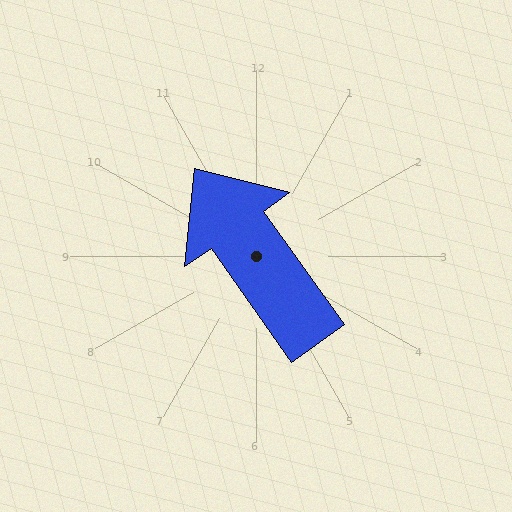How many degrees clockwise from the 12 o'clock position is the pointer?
Approximately 325 degrees.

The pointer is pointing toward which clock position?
Roughly 11 o'clock.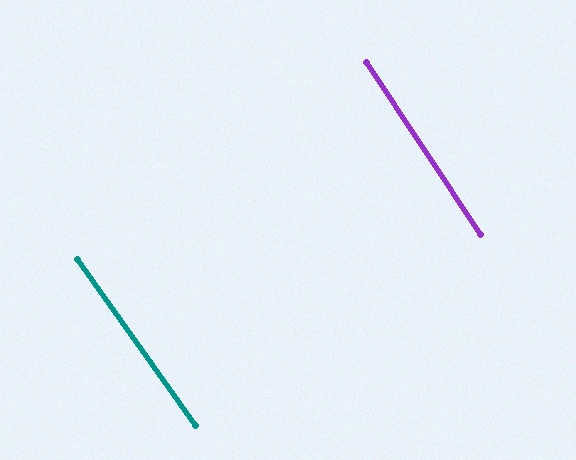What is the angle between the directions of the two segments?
Approximately 2 degrees.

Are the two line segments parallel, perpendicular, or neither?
Parallel — their directions differ by only 1.8°.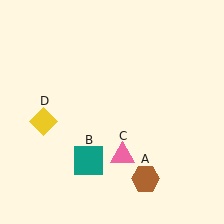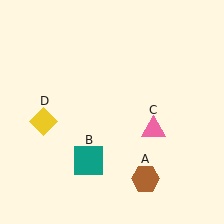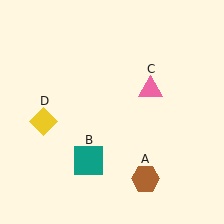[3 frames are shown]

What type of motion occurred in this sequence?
The pink triangle (object C) rotated counterclockwise around the center of the scene.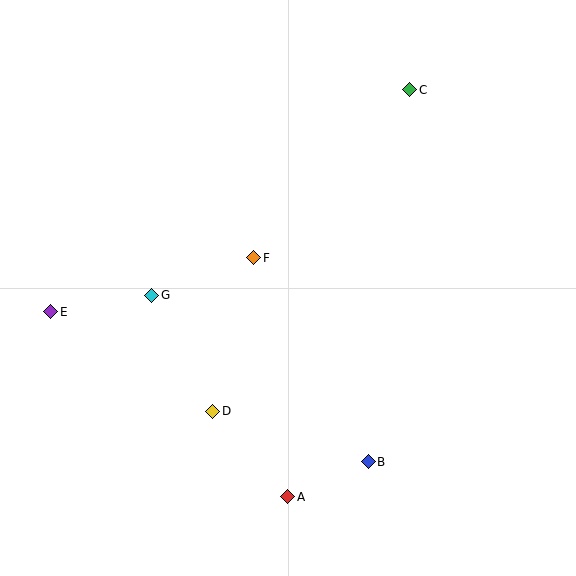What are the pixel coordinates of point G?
Point G is at (152, 295).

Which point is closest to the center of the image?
Point F at (254, 258) is closest to the center.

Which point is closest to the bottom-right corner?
Point B is closest to the bottom-right corner.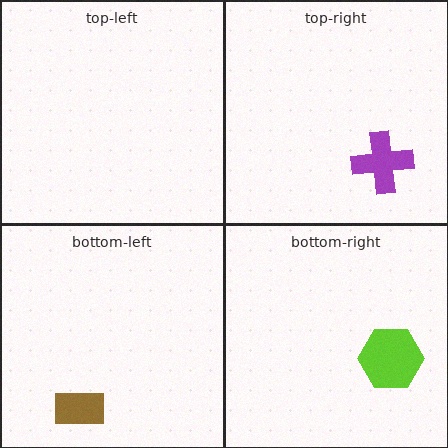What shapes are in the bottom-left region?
The brown rectangle.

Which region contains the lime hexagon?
The bottom-right region.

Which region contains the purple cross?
The top-right region.